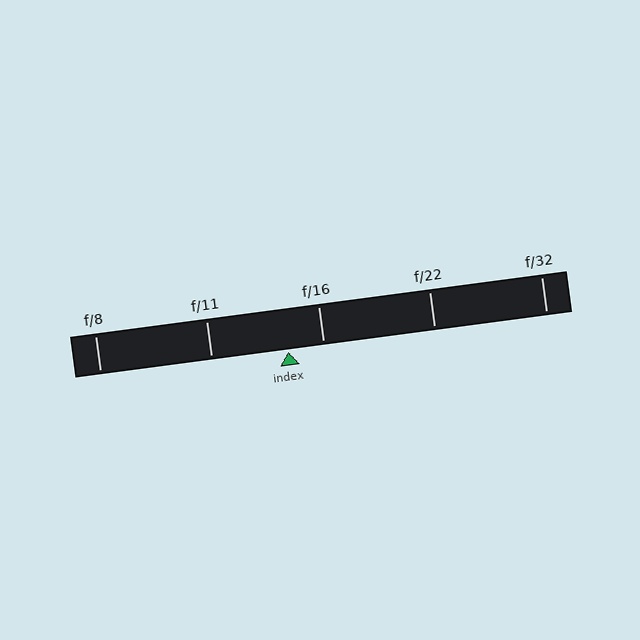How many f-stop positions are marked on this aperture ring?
There are 5 f-stop positions marked.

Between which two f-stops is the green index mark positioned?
The index mark is between f/11 and f/16.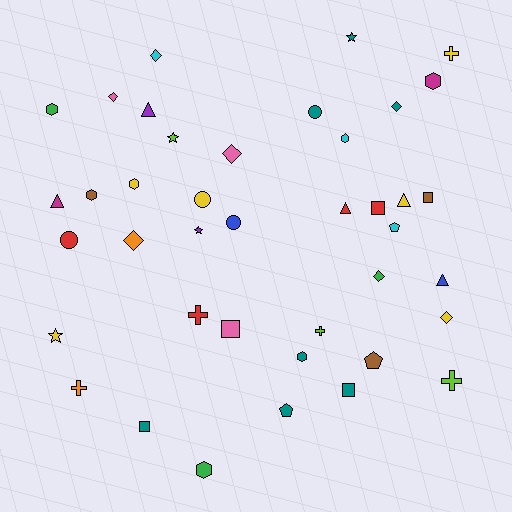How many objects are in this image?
There are 40 objects.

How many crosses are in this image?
There are 5 crosses.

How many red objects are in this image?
There are 4 red objects.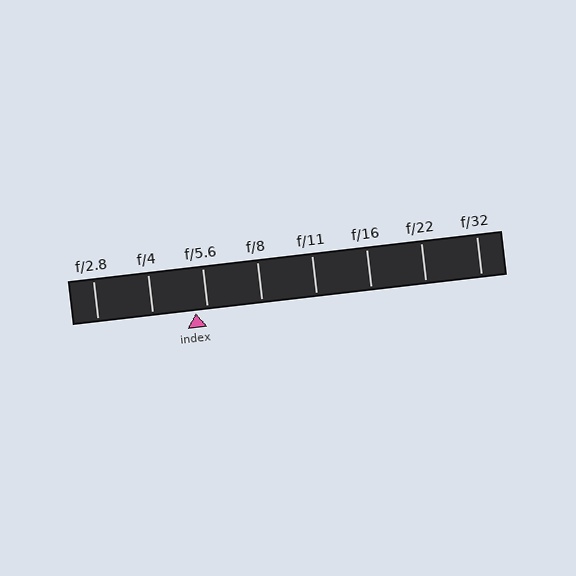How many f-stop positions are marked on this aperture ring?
There are 8 f-stop positions marked.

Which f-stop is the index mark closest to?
The index mark is closest to f/5.6.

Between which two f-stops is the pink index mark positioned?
The index mark is between f/4 and f/5.6.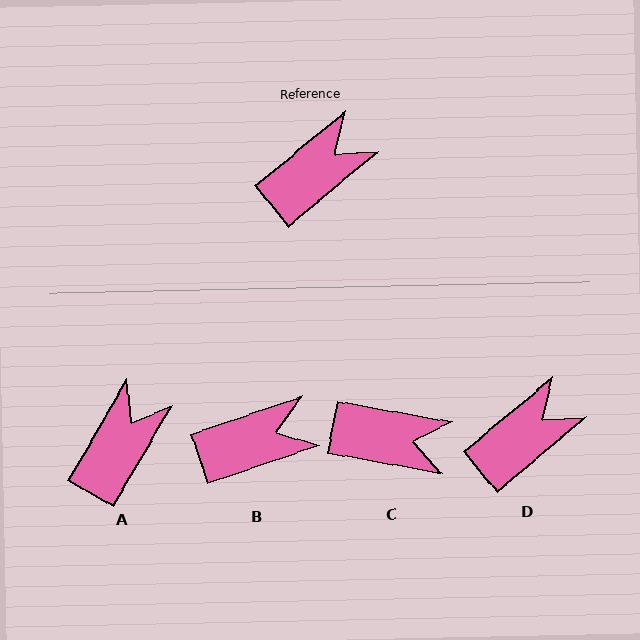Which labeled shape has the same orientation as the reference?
D.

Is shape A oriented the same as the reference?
No, it is off by about 20 degrees.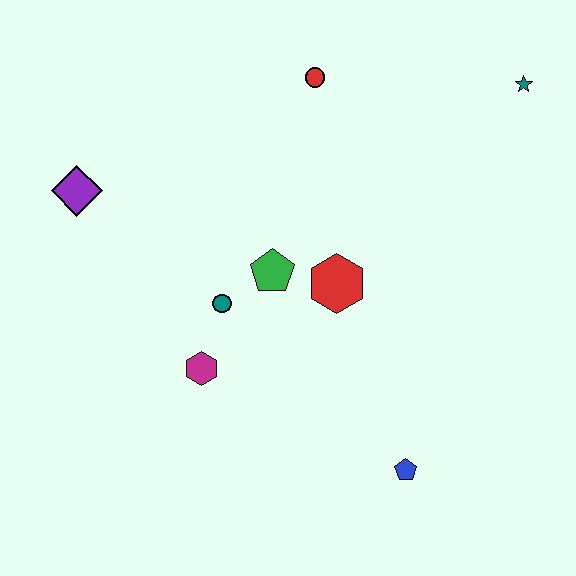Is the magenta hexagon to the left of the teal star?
Yes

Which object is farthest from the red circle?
The blue pentagon is farthest from the red circle.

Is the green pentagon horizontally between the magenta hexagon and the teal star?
Yes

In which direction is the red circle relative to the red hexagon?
The red circle is above the red hexagon.